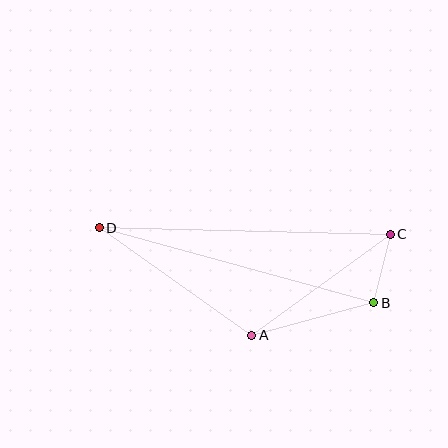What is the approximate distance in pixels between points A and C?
The distance between A and C is approximately 171 pixels.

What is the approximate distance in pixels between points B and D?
The distance between B and D is approximately 285 pixels.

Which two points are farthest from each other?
Points C and D are farthest from each other.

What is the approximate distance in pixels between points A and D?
The distance between A and D is approximately 187 pixels.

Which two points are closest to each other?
Points B and C are closest to each other.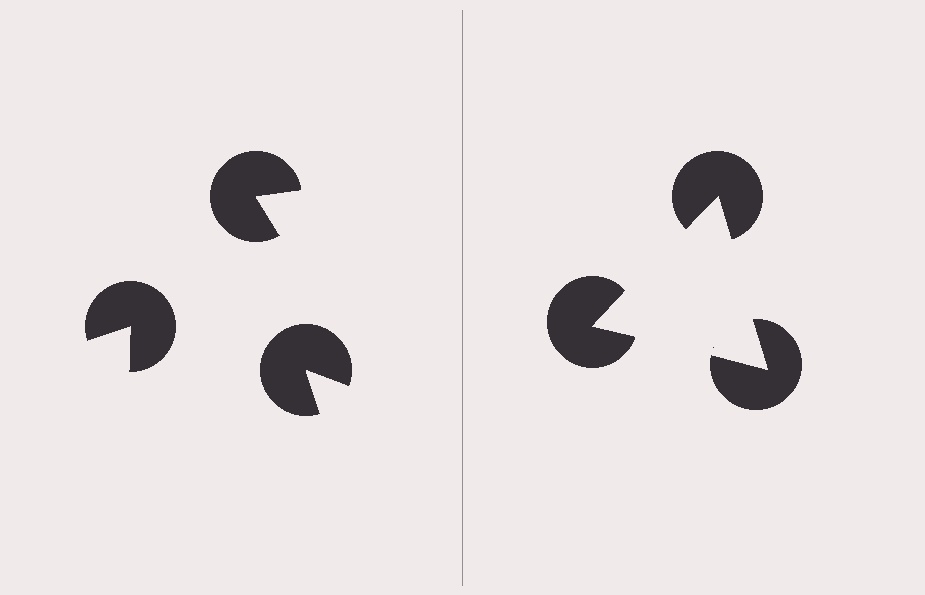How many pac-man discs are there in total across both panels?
6 — 3 on each side.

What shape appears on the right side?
An illusory triangle.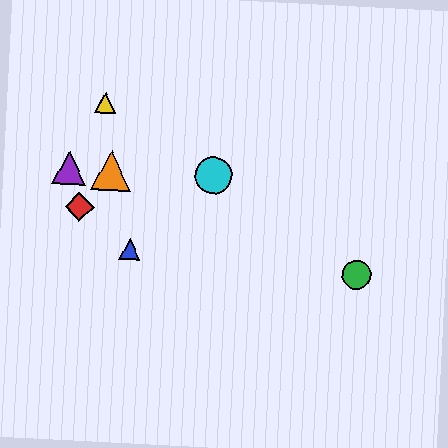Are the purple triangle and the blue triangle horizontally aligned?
No, the purple triangle is at y≈168 and the blue triangle is at y≈249.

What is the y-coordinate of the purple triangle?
The purple triangle is at y≈168.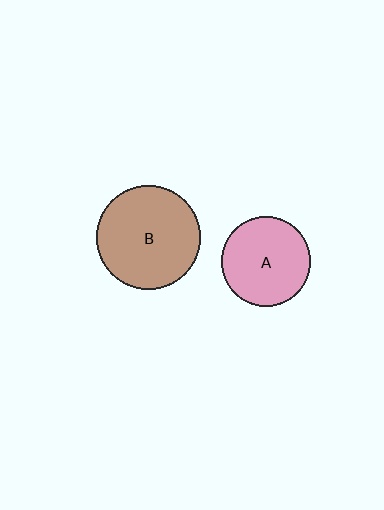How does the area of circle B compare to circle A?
Approximately 1.3 times.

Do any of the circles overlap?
No, none of the circles overlap.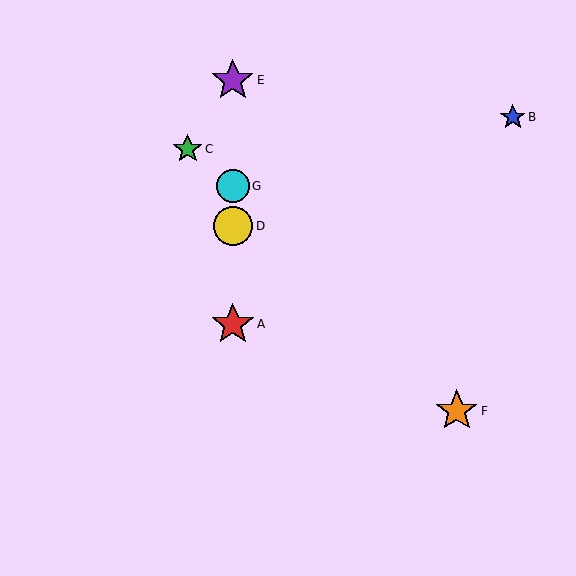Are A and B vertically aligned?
No, A is at x≈233 and B is at x≈513.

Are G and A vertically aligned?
Yes, both are at x≈233.